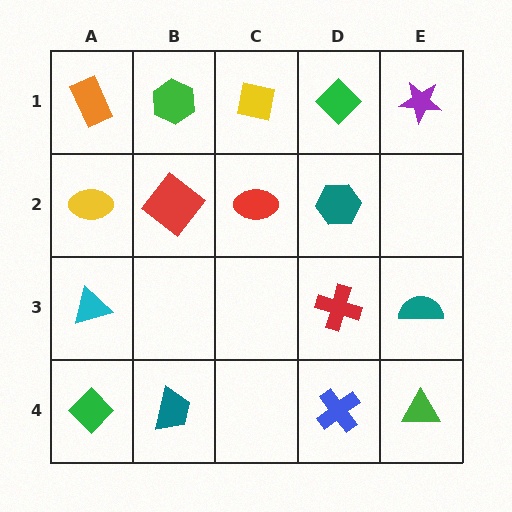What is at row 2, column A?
A yellow ellipse.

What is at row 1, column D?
A green diamond.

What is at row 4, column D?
A blue cross.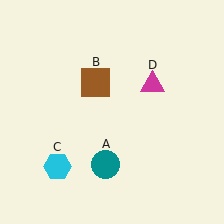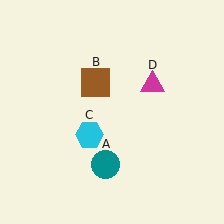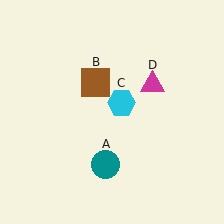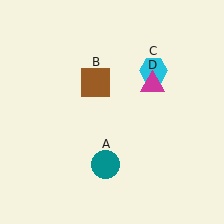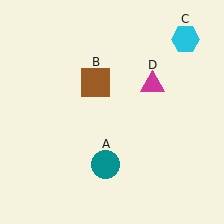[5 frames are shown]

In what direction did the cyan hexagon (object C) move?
The cyan hexagon (object C) moved up and to the right.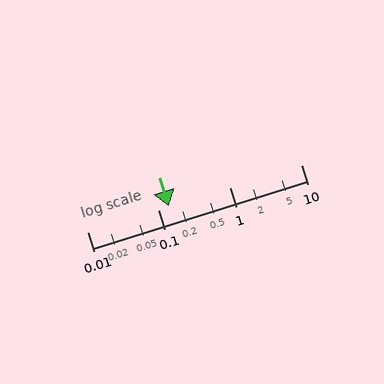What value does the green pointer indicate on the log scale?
The pointer indicates approximately 0.14.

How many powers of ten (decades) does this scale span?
The scale spans 3 decades, from 0.01 to 10.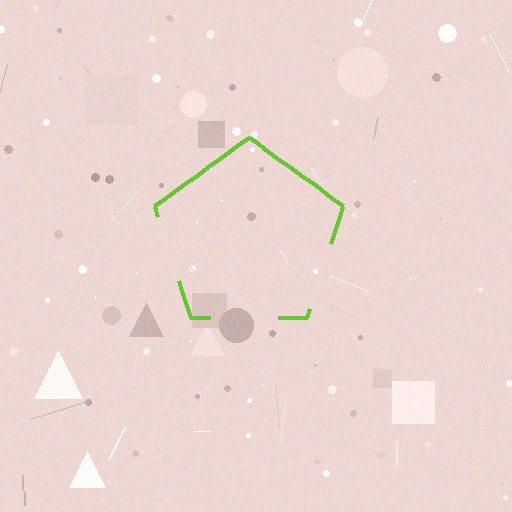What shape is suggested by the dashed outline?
The dashed outline suggests a pentagon.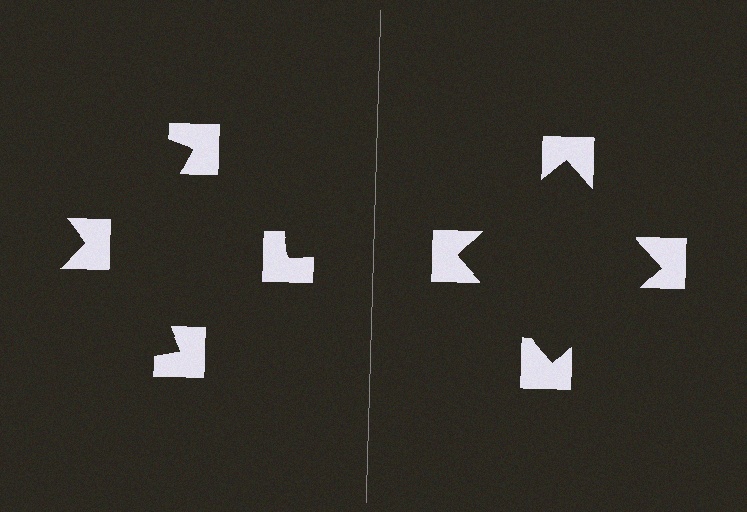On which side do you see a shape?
An illusory square appears on the right side. On the left side the wedge cuts are rotated, so no coherent shape forms.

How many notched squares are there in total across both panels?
8 — 4 on each side.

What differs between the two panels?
The notched squares are positioned identically on both sides; only the wedge orientations differ. On the right they align to a square; on the left they are misaligned.